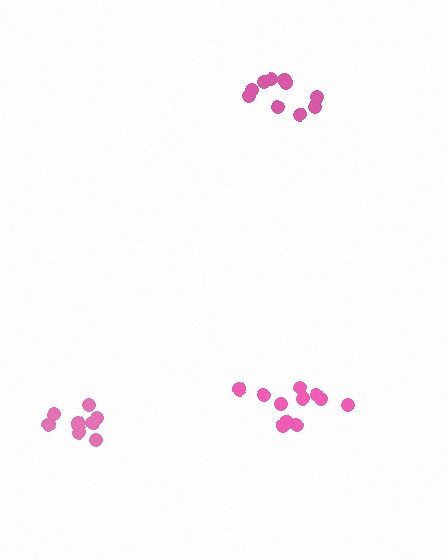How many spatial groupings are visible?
There are 3 spatial groupings.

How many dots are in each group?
Group 1: 9 dots, Group 2: 11 dots, Group 3: 10 dots (30 total).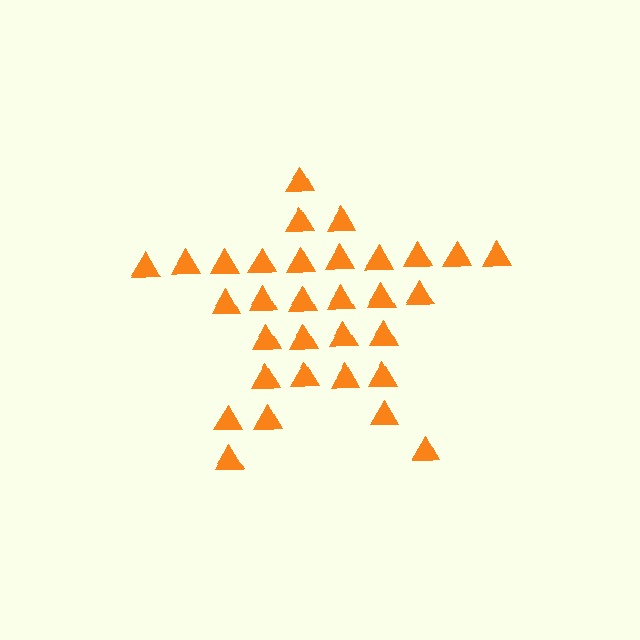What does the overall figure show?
The overall figure shows a star.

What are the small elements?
The small elements are triangles.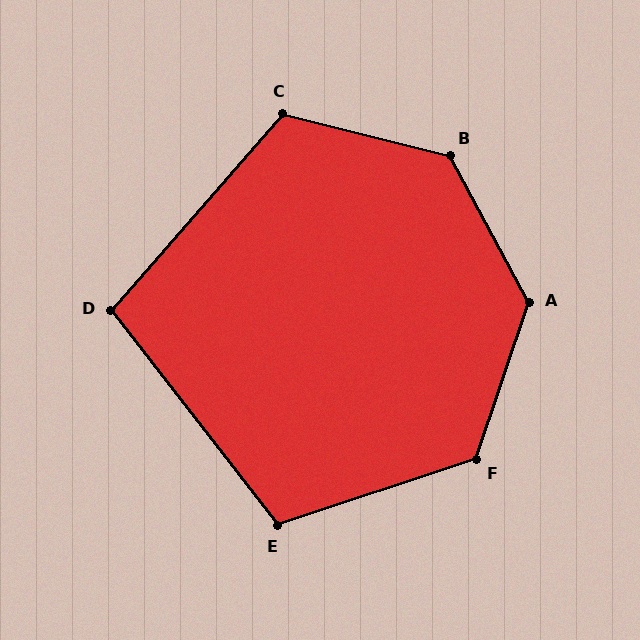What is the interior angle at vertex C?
Approximately 117 degrees (obtuse).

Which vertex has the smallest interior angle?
D, at approximately 101 degrees.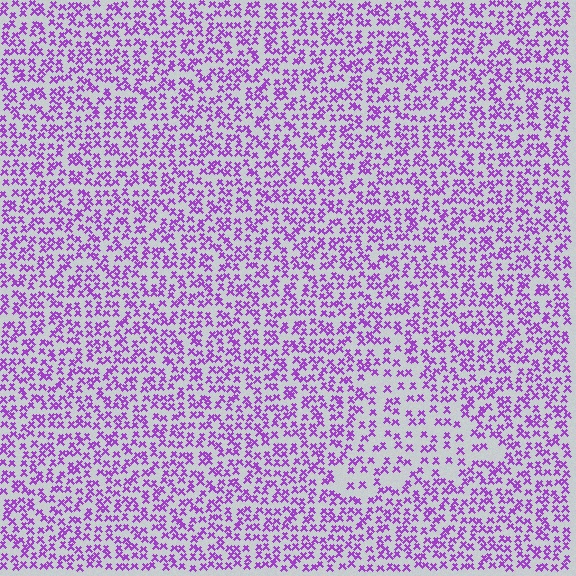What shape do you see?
I see a triangle.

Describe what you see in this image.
The image contains small purple elements arranged at two different densities. A triangle-shaped region is visible where the elements are less densely packed than the surrounding area.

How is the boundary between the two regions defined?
The boundary is defined by a change in element density (approximately 1.7x ratio). All elements are the same color, size, and shape.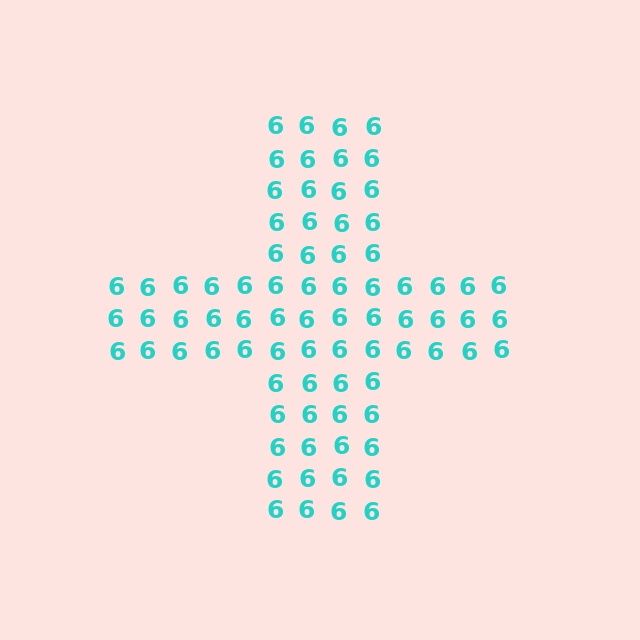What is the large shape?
The large shape is a cross.